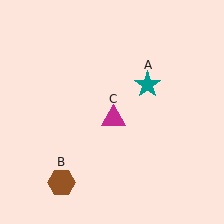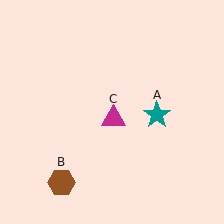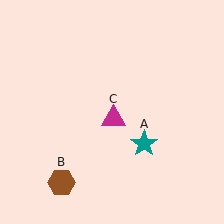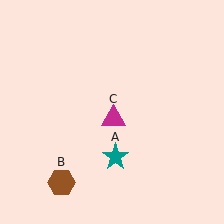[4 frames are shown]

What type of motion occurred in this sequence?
The teal star (object A) rotated clockwise around the center of the scene.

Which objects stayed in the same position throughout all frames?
Brown hexagon (object B) and magenta triangle (object C) remained stationary.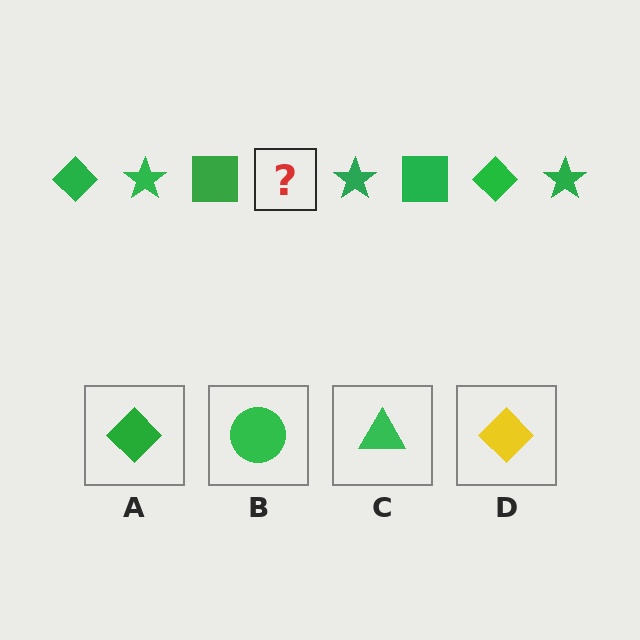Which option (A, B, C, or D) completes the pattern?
A.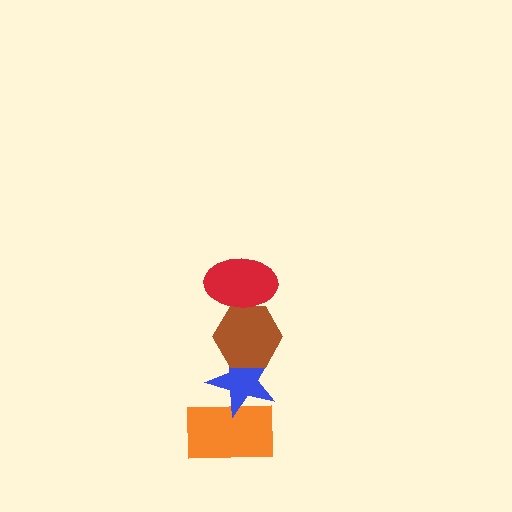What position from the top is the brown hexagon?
The brown hexagon is 2nd from the top.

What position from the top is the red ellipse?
The red ellipse is 1st from the top.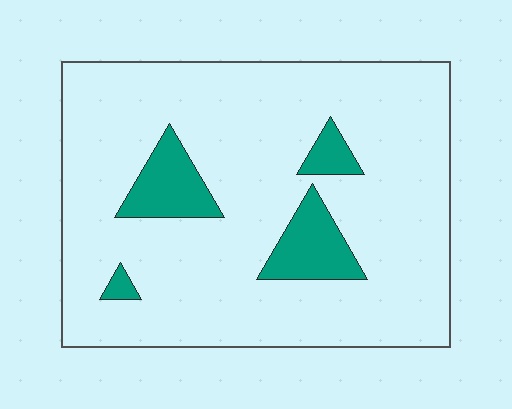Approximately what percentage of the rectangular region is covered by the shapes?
Approximately 10%.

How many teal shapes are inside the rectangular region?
4.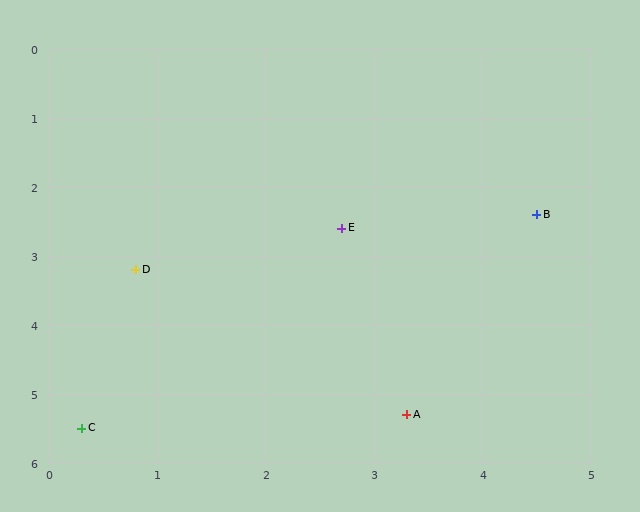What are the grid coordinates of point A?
Point A is at approximately (3.3, 5.3).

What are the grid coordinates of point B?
Point B is at approximately (4.5, 2.4).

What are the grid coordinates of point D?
Point D is at approximately (0.8, 3.2).